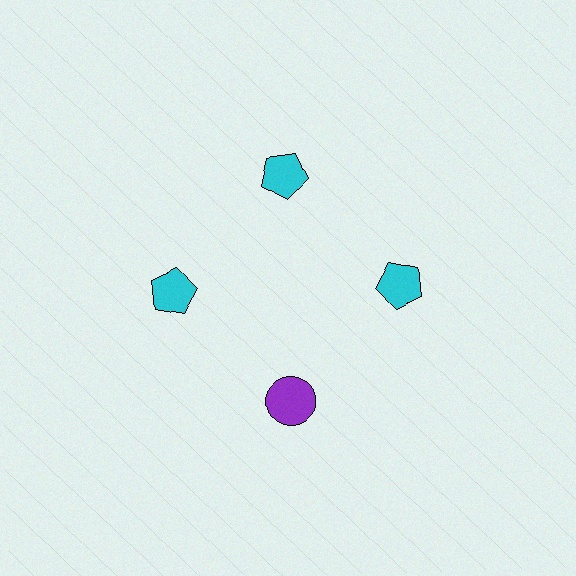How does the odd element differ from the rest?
It differs in both color (purple instead of cyan) and shape (circle instead of pentagon).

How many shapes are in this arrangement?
There are 4 shapes arranged in a ring pattern.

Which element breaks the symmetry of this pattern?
The purple circle at roughly the 6 o'clock position breaks the symmetry. All other shapes are cyan pentagons.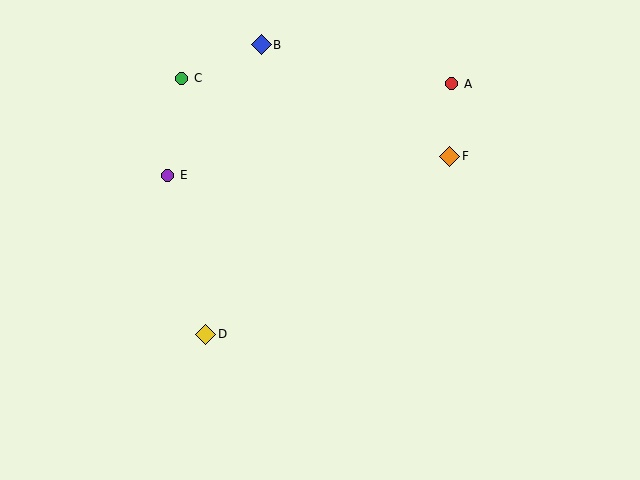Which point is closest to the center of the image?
Point D at (206, 334) is closest to the center.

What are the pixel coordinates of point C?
Point C is at (182, 78).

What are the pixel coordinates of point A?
Point A is at (452, 84).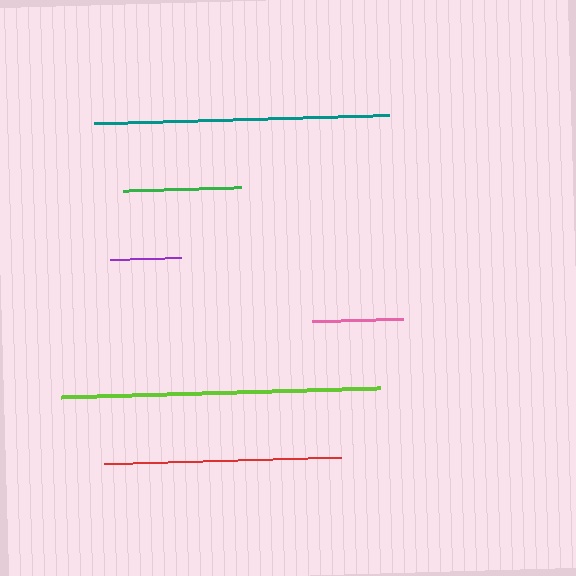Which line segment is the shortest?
The purple line is the shortest at approximately 71 pixels.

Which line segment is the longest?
The lime line is the longest at approximately 320 pixels.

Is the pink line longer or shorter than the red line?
The red line is longer than the pink line.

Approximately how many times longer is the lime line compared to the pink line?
The lime line is approximately 3.5 times the length of the pink line.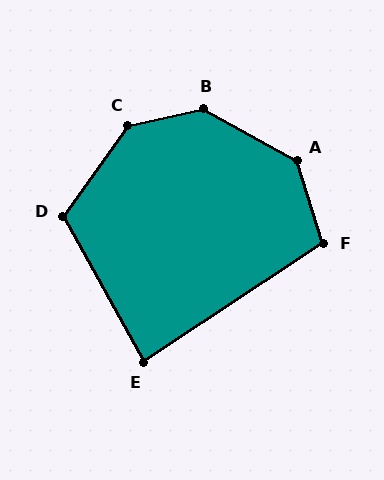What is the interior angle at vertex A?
Approximately 137 degrees (obtuse).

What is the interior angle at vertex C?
Approximately 138 degrees (obtuse).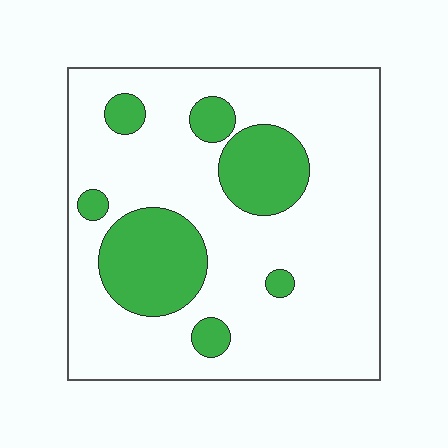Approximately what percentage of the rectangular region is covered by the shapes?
Approximately 20%.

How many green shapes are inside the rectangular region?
7.